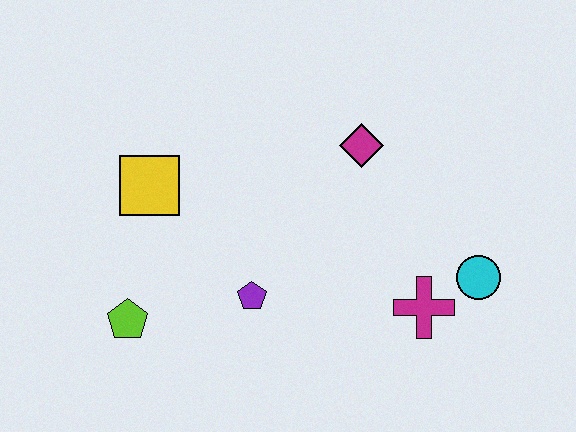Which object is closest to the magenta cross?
The cyan circle is closest to the magenta cross.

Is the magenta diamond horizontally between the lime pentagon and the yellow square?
No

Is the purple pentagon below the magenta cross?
No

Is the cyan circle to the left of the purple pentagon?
No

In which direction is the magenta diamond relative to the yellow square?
The magenta diamond is to the right of the yellow square.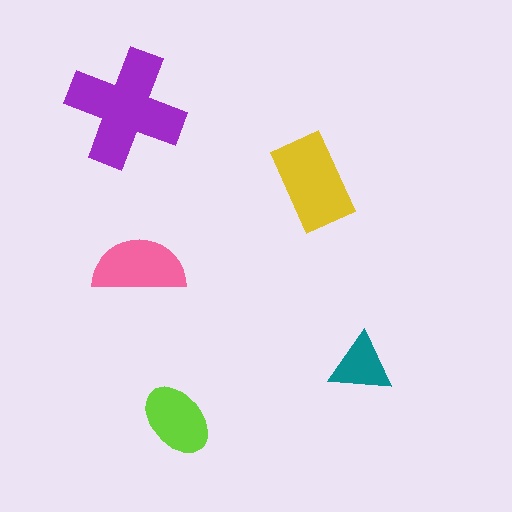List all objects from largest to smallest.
The purple cross, the yellow rectangle, the pink semicircle, the lime ellipse, the teal triangle.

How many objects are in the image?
There are 5 objects in the image.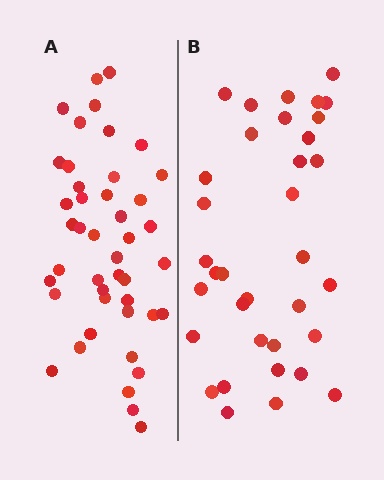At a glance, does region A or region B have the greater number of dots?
Region A (the left region) has more dots.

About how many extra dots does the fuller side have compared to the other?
Region A has roughly 8 or so more dots than region B.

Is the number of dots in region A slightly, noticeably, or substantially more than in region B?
Region A has noticeably more, but not dramatically so. The ratio is roughly 1.3 to 1.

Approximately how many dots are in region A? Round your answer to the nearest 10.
About 40 dots. (The exact count is 44, which rounds to 40.)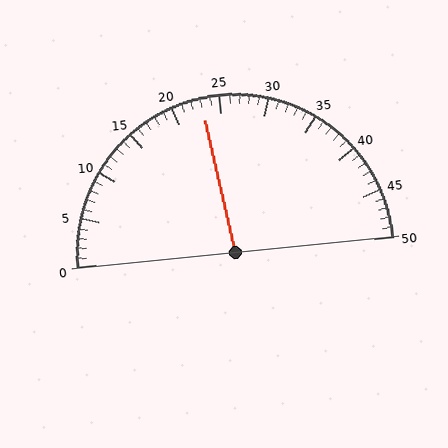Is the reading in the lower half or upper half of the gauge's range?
The reading is in the lower half of the range (0 to 50).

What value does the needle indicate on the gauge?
The needle indicates approximately 23.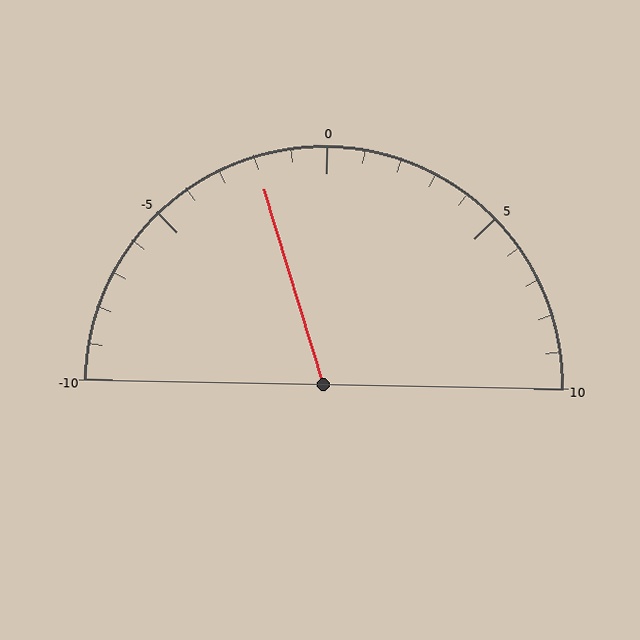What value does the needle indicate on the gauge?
The needle indicates approximately -2.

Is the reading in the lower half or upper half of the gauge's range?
The reading is in the lower half of the range (-10 to 10).